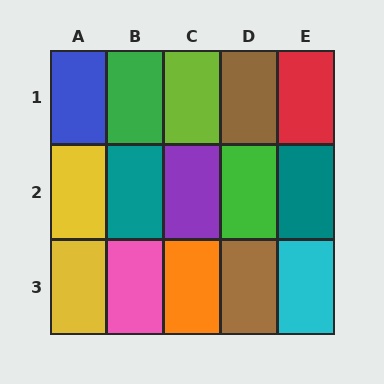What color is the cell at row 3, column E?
Cyan.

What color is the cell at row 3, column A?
Yellow.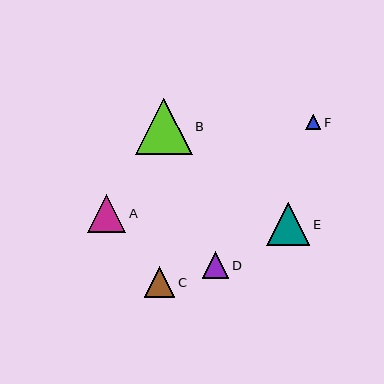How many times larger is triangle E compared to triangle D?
Triangle E is approximately 1.6 times the size of triangle D.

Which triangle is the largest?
Triangle B is the largest with a size of approximately 57 pixels.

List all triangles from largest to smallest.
From largest to smallest: B, E, A, C, D, F.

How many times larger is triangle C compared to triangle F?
Triangle C is approximately 2.0 times the size of triangle F.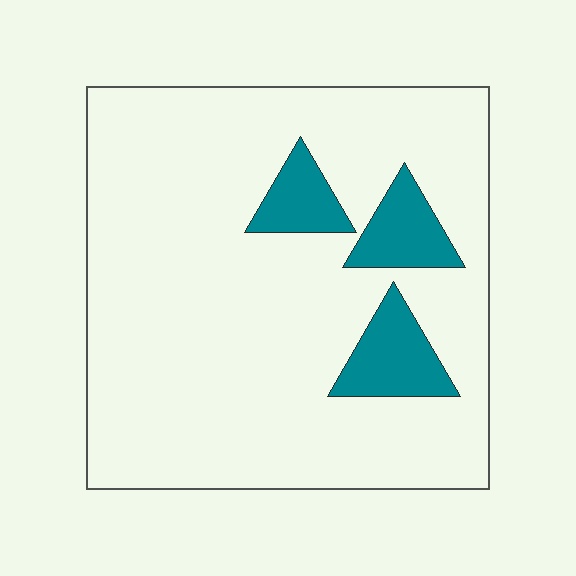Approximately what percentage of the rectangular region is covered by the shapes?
Approximately 10%.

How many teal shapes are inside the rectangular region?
3.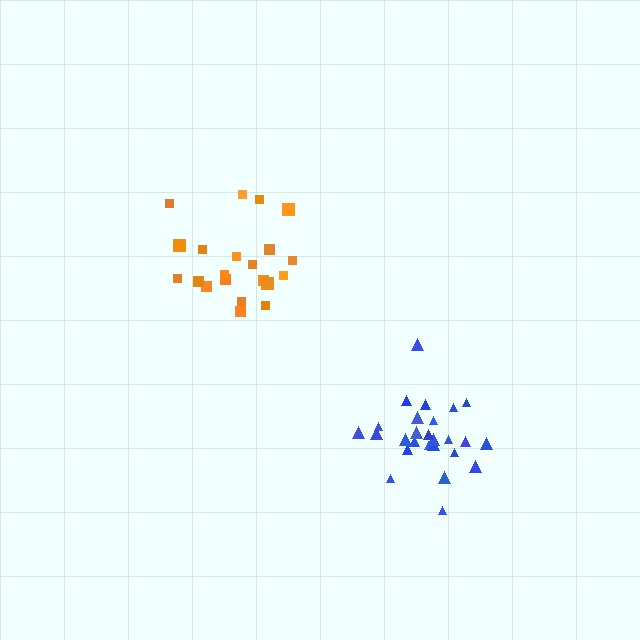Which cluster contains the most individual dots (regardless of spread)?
Blue (26).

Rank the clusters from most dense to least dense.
blue, orange.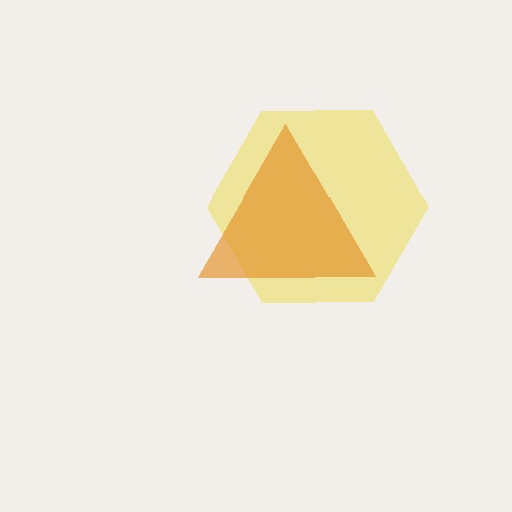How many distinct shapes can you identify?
There are 2 distinct shapes: a yellow hexagon, an orange triangle.